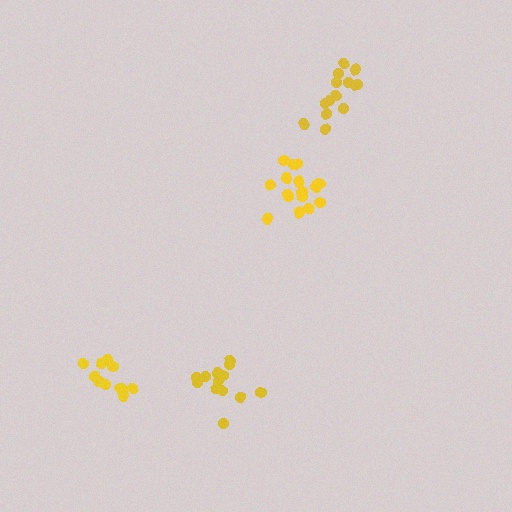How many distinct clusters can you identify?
There are 4 distinct clusters.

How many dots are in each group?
Group 1: 17 dots, Group 2: 13 dots, Group 3: 14 dots, Group 4: 12 dots (56 total).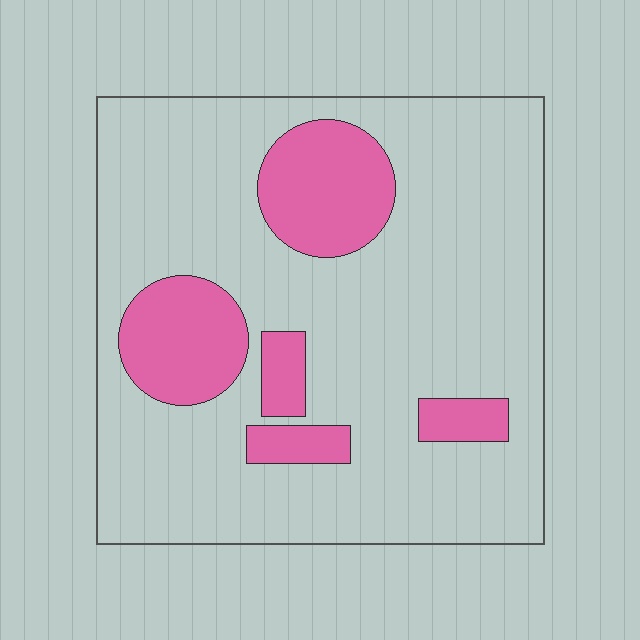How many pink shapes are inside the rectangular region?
5.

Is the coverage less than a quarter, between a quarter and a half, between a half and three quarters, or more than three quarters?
Less than a quarter.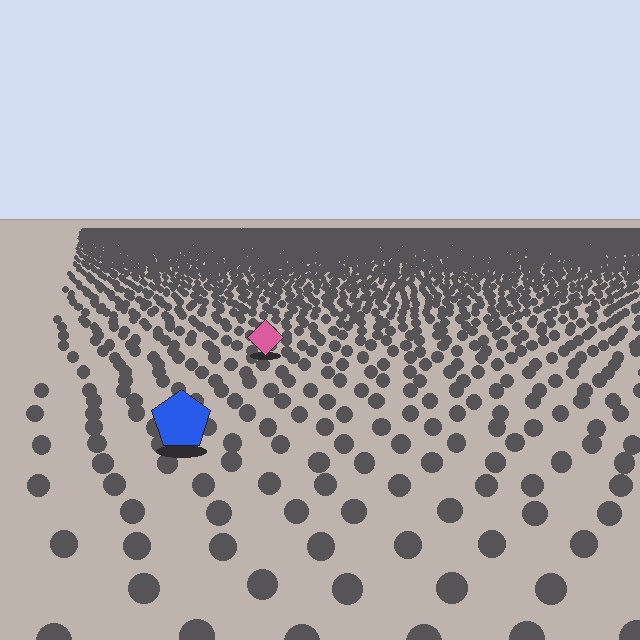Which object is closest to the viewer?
The blue pentagon is closest. The texture marks near it are larger and more spread out.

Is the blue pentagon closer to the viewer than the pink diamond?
Yes. The blue pentagon is closer — you can tell from the texture gradient: the ground texture is coarser near it.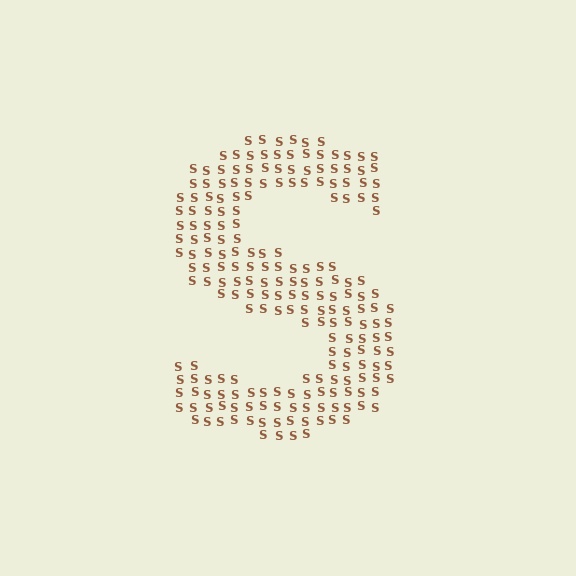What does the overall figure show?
The overall figure shows the letter S.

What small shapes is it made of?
It is made of small letter S's.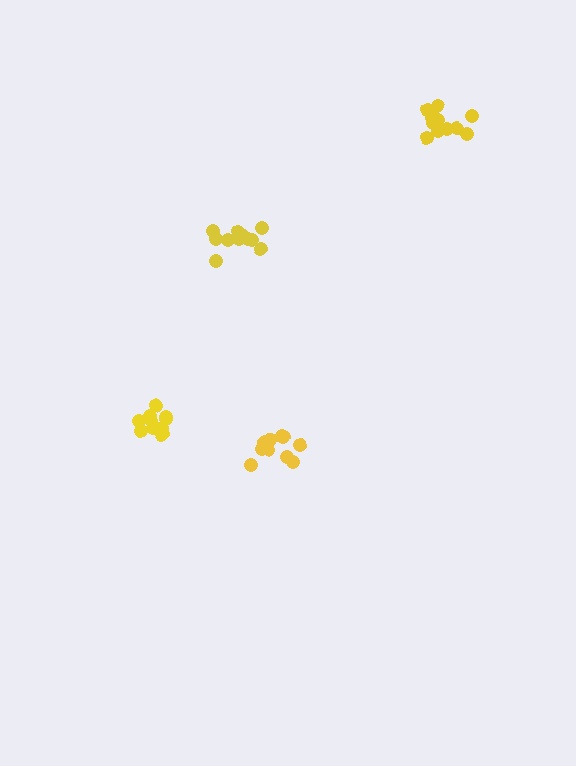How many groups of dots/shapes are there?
There are 4 groups.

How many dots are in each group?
Group 1: 12 dots, Group 2: 11 dots, Group 3: 11 dots, Group 4: 11 dots (45 total).